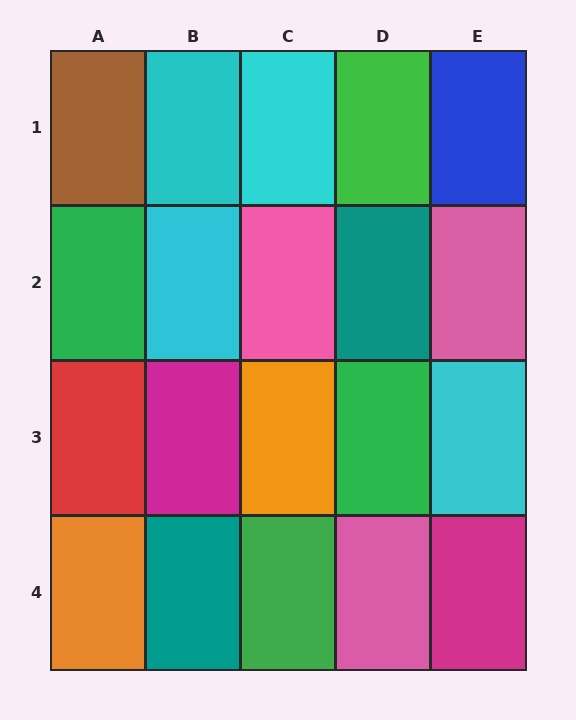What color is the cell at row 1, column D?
Green.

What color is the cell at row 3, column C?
Orange.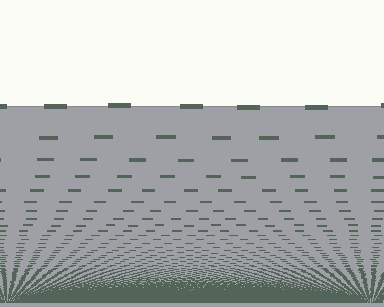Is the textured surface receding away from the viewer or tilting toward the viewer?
The surface appears to tilt toward the viewer. Texture elements get larger and sparser toward the top.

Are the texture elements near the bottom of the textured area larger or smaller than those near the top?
Smaller. The gradient is inverted — elements near the bottom are smaller and denser.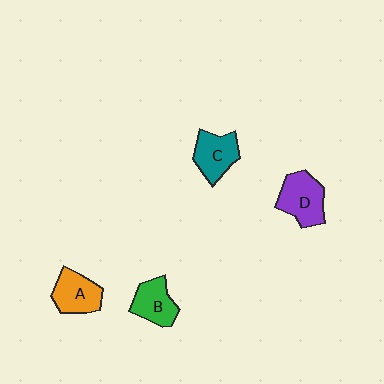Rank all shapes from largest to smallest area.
From largest to smallest: D (purple), C (teal), A (orange), B (green).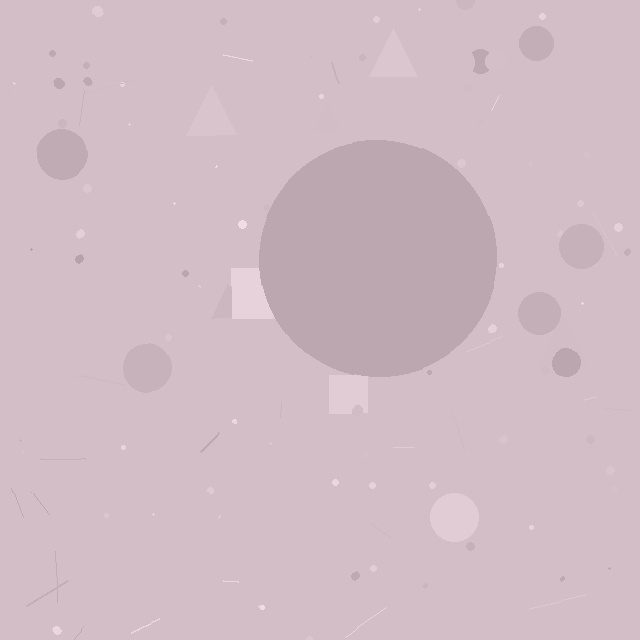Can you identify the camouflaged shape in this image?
The camouflaged shape is a circle.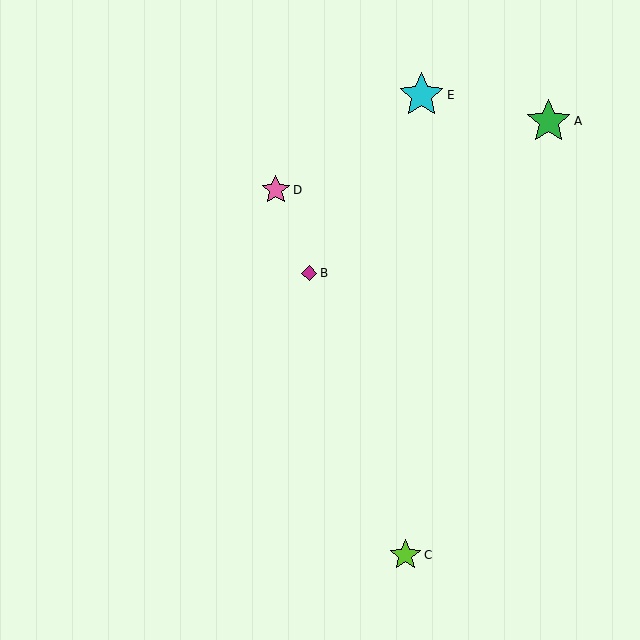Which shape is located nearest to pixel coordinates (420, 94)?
The cyan star (labeled E) at (421, 95) is nearest to that location.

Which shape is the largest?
The cyan star (labeled E) is the largest.